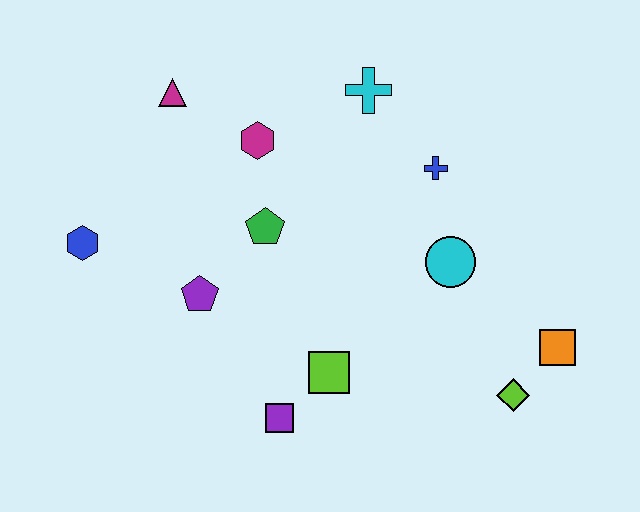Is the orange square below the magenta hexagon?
Yes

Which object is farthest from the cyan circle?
The blue hexagon is farthest from the cyan circle.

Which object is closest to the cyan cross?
The blue cross is closest to the cyan cross.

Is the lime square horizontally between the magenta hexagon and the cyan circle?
Yes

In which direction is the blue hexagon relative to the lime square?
The blue hexagon is to the left of the lime square.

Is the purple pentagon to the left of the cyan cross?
Yes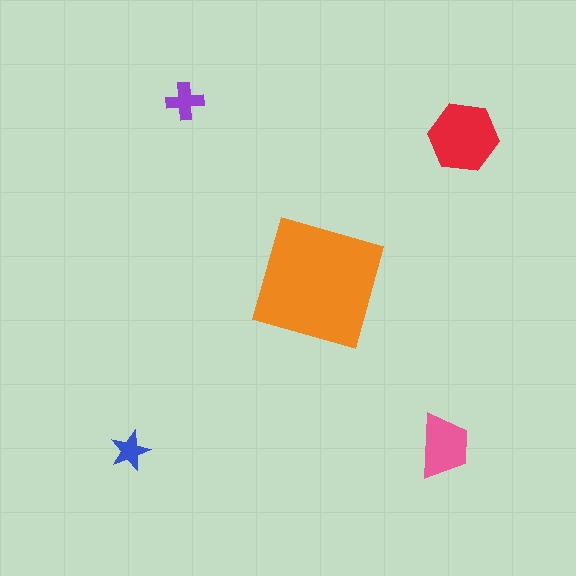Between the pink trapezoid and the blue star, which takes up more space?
The pink trapezoid.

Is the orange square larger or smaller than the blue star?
Larger.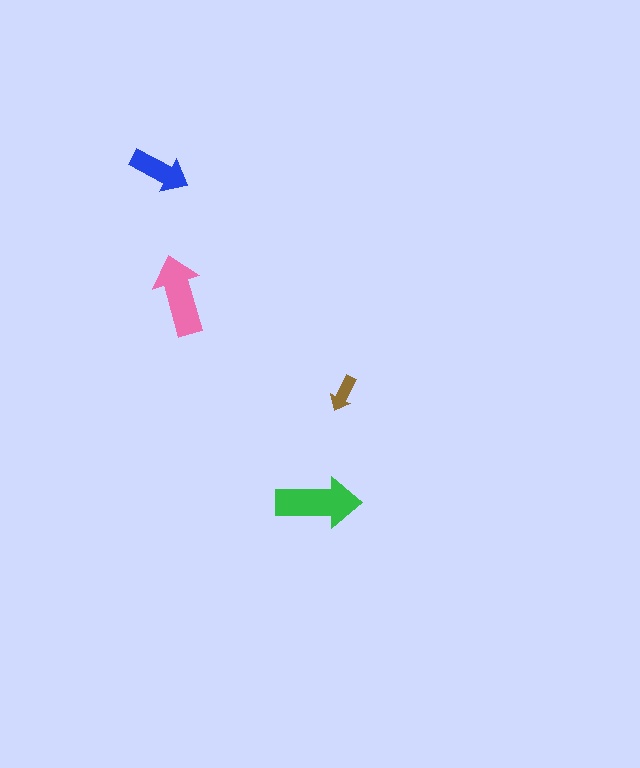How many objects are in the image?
There are 4 objects in the image.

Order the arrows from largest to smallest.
the green one, the pink one, the blue one, the brown one.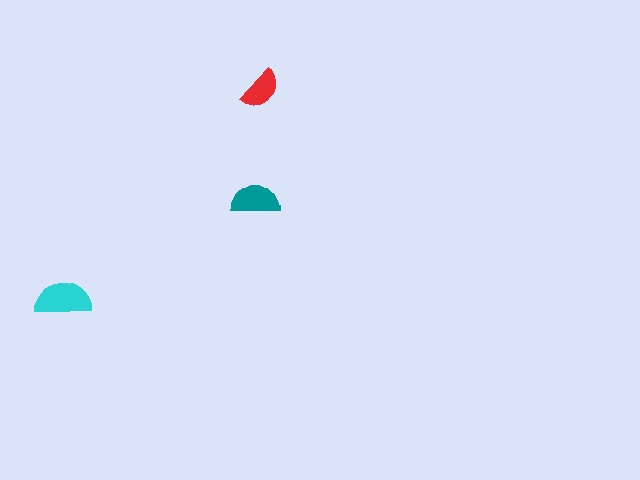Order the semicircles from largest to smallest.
the cyan one, the teal one, the red one.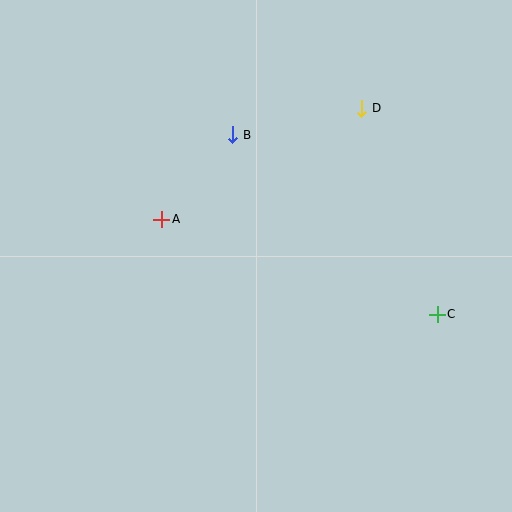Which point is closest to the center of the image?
Point A at (162, 219) is closest to the center.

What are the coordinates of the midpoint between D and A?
The midpoint between D and A is at (262, 164).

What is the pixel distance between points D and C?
The distance between D and C is 219 pixels.